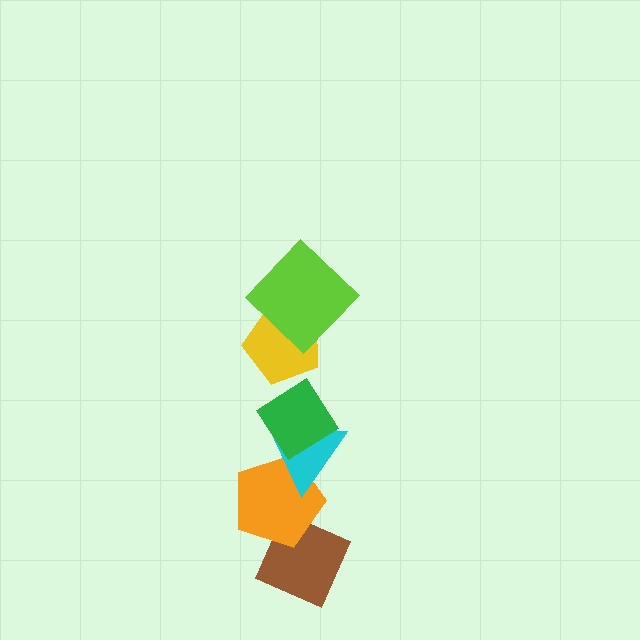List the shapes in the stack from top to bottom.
From top to bottom: the lime diamond, the yellow pentagon, the green diamond, the cyan triangle, the orange pentagon, the brown diamond.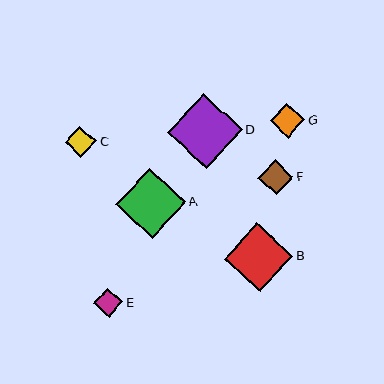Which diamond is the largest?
Diamond D is the largest with a size of approximately 75 pixels.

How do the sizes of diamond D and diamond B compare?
Diamond D and diamond B are approximately the same size.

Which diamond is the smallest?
Diamond E is the smallest with a size of approximately 29 pixels.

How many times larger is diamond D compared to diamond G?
Diamond D is approximately 2.1 times the size of diamond G.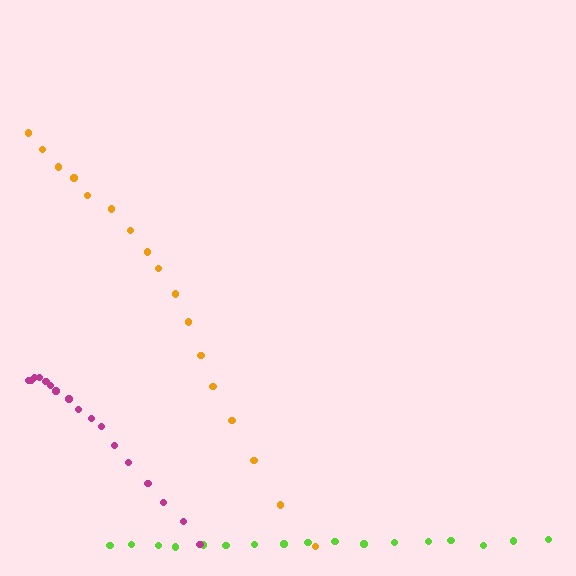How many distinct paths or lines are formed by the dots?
There are 3 distinct paths.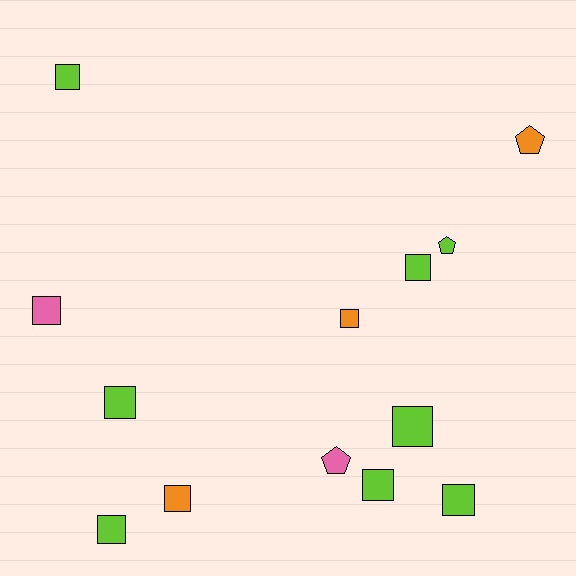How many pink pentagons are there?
There is 1 pink pentagon.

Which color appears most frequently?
Lime, with 8 objects.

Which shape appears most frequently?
Square, with 10 objects.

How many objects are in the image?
There are 13 objects.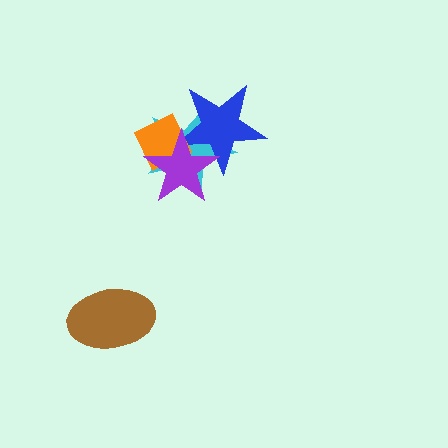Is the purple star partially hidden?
No, no other shape covers it.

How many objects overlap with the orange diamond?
3 objects overlap with the orange diamond.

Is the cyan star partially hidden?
Yes, it is partially covered by another shape.